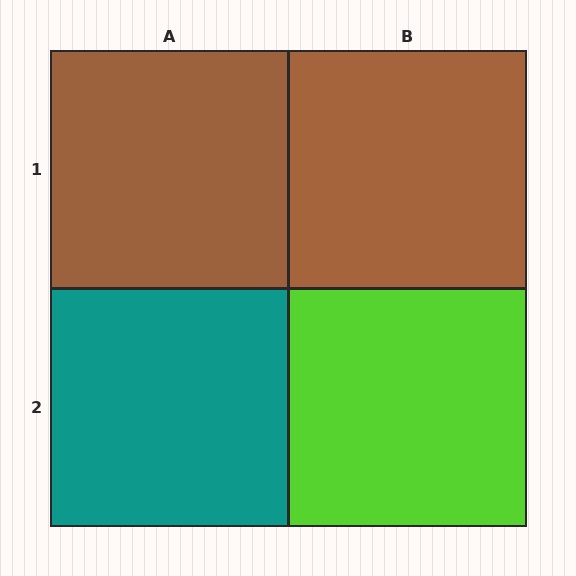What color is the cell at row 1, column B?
Brown.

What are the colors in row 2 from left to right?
Teal, lime.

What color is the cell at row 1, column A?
Brown.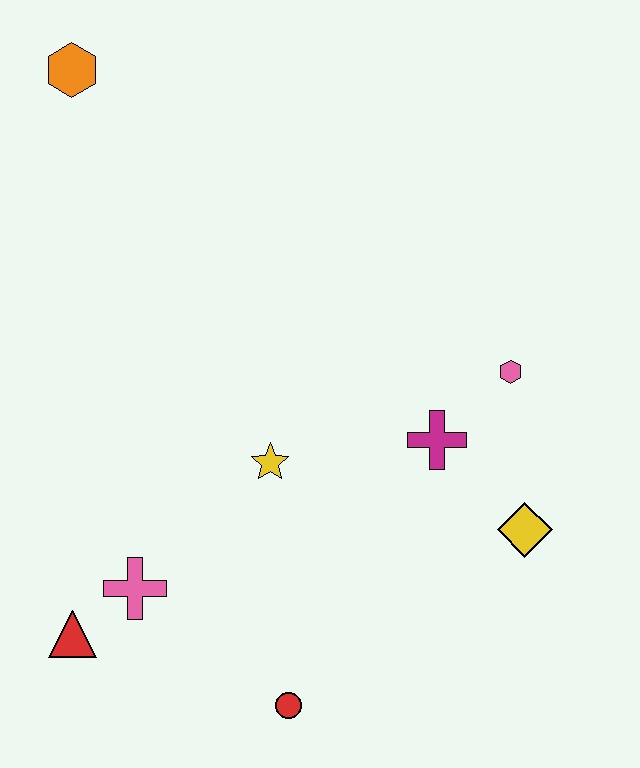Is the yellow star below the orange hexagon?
Yes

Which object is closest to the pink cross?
The red triangle is closest to the pink cross.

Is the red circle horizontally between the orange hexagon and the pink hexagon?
Yes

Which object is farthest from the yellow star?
The orange hexagon is farthest from the yellow star.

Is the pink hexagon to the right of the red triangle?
Yes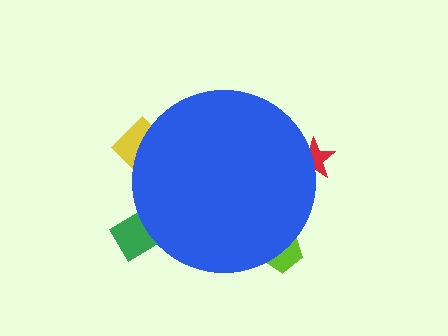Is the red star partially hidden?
Yes, the red star is partially hidden behind the blue circle.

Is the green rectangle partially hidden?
Yes, the green rectangle is partially hidden behind the blue circle.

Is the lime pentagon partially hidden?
Yes, the lime pentagon is partially hidden behind the blue circle.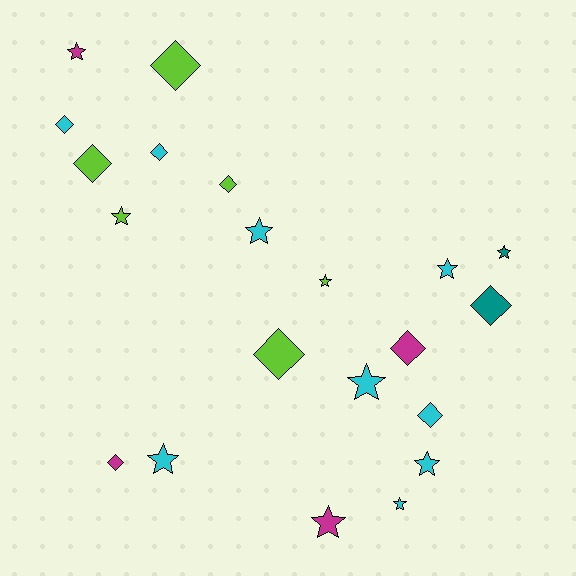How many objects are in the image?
There are 21 objects.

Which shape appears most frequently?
Star, with 11 objects.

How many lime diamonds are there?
There are 4 lime diamonds.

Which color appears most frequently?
Cyan, with 9 objects.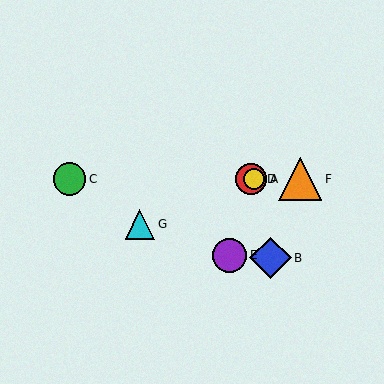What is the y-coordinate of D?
Object D is at y≈179.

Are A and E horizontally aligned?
No, A is at y≈179 and E is at y≈255.